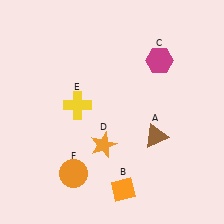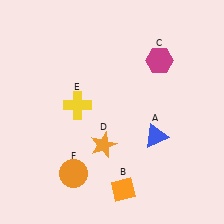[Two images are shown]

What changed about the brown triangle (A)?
In Image 1, A is brown. In Image 2, it changed to blue.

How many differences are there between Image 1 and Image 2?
There is 1 difference between the two images.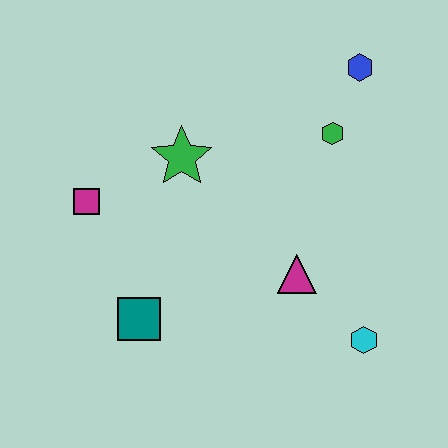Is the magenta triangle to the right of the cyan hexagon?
No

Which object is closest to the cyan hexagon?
The magenta triangle is closest to the cyan hexagon.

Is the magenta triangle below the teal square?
No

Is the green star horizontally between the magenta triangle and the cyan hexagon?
No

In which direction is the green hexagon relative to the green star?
The green hexagon is to the right of the green star.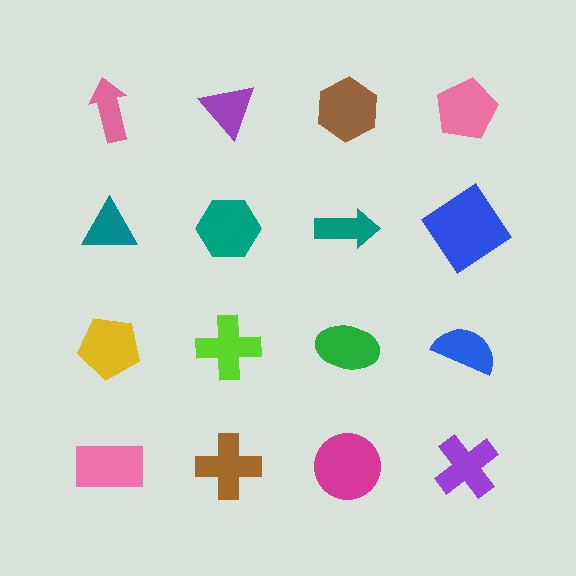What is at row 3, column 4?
A blue semicircle.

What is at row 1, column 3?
A brown hexagon.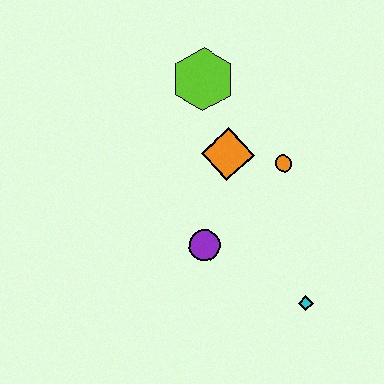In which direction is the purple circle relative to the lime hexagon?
The purple circle is below the lime hexagon.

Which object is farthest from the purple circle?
The lime hexagon is farthest from the purple circle.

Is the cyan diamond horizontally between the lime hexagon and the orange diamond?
No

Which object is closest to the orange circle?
The orange diamond is closest to the orange circle.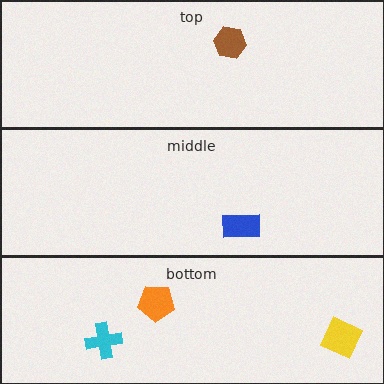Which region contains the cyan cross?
The bottom region.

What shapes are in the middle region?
The blue rectangle.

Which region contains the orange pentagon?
The bottom region.